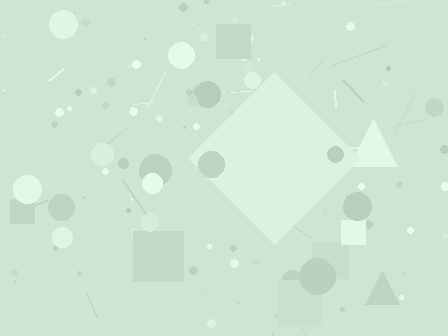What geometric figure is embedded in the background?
A diamond is embedded in the background.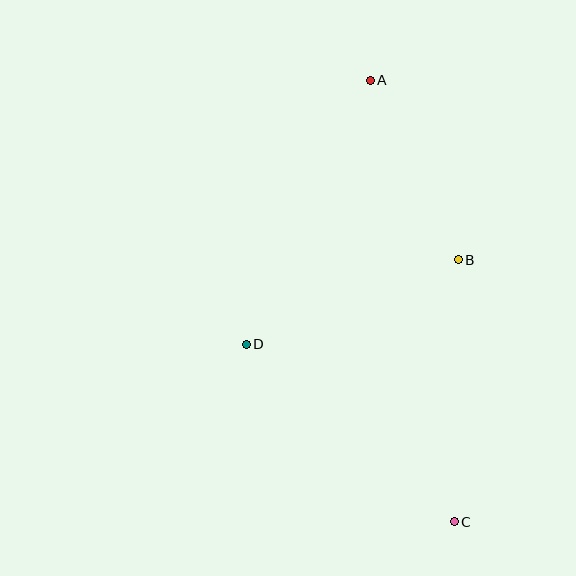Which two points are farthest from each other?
Points A and C are farthest from each other.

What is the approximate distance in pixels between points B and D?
The distance between B and D is approximately 228 pixels.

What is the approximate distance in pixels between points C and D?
The distance between C and D is approximately 274 pixels.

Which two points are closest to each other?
Points A and B are closest to each other.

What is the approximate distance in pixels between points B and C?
The distance between B and C is approximately 262 pixels.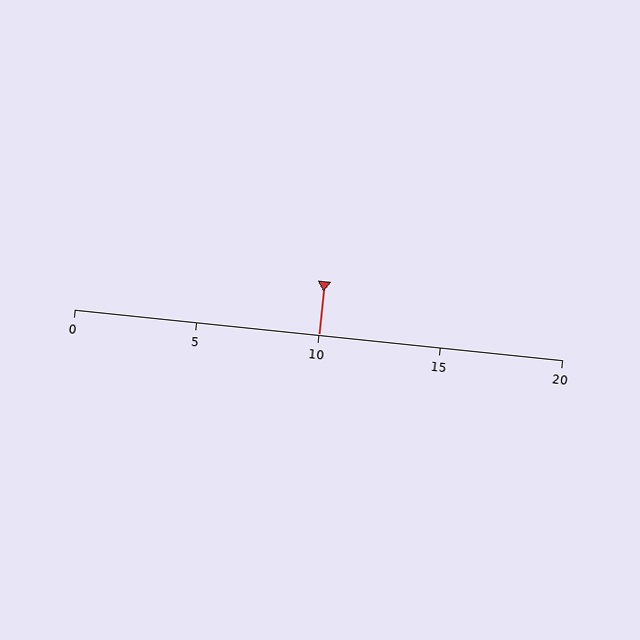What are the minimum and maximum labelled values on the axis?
The axis runs from 0 to 20.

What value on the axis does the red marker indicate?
The marker indicates approximately 10.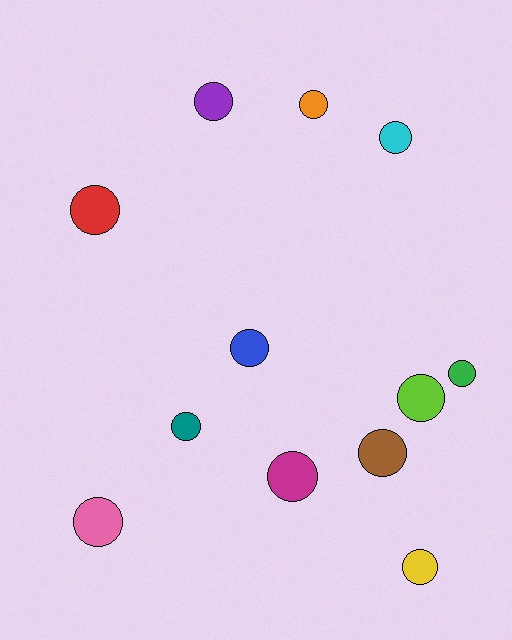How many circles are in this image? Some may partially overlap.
There are 12 circles.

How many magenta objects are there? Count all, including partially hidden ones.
There is 1 magenta object.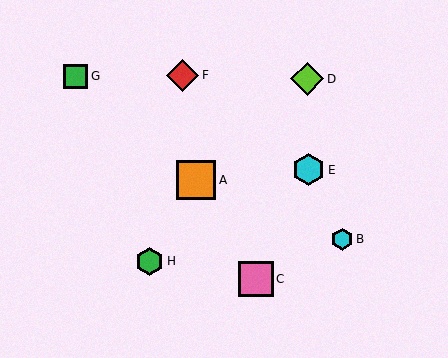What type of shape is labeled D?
Shape D is a lime diamond.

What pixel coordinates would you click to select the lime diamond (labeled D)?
Click at (307, 79) to select the lime diamond D.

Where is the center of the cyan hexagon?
The center of the cyan hexagon is at (309, 170).